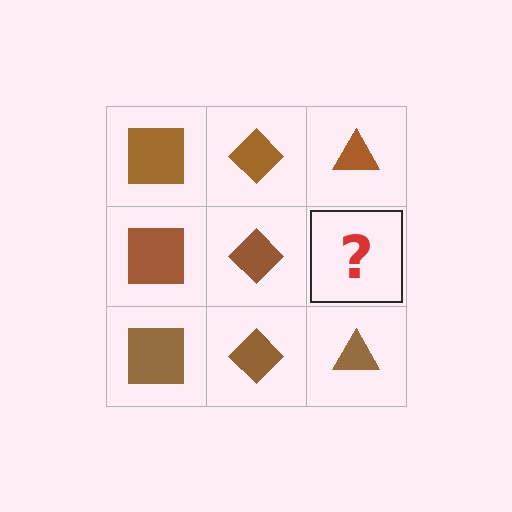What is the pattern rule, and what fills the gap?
The rule is that each column has a consistent shape. The gap should be filled with a brown triangle.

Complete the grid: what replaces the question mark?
The question mark should be replaced with a brown triangle.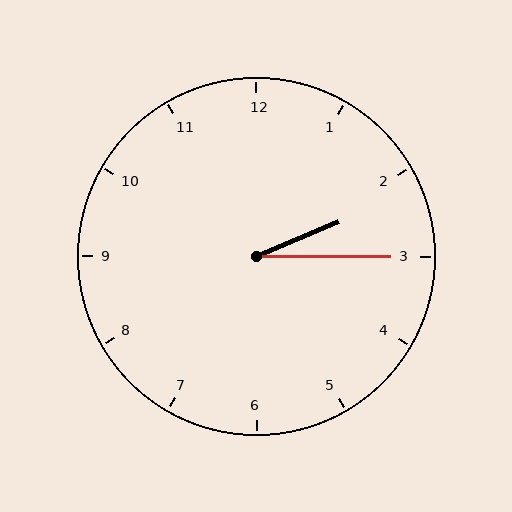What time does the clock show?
2:15.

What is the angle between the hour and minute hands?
Approximately 22 degrees.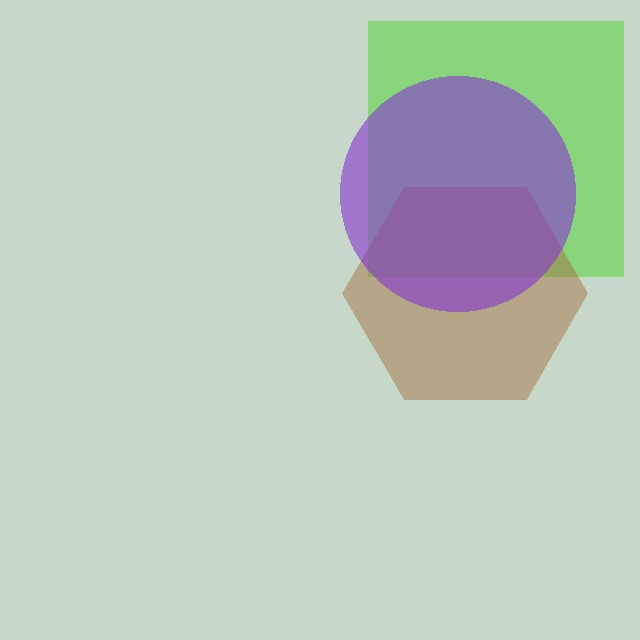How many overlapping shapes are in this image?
There are 3 overlapping shapes in the image.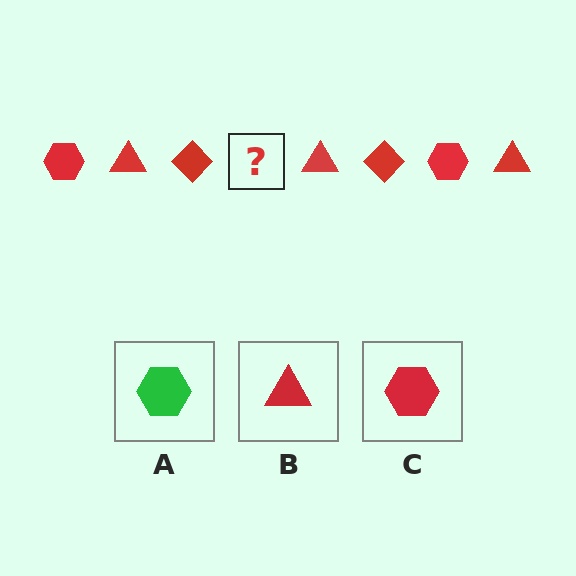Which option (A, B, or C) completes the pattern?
C.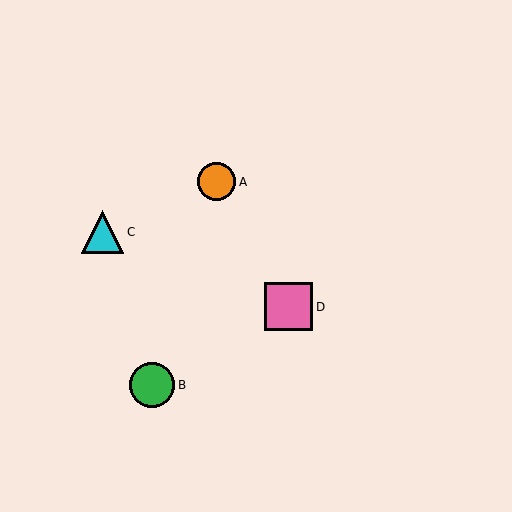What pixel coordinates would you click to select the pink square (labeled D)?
Click at (289, 307) to select the pink square D.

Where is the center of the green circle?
The center of the green circle is at (152, 385).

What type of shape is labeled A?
Shape A is an orange circle.